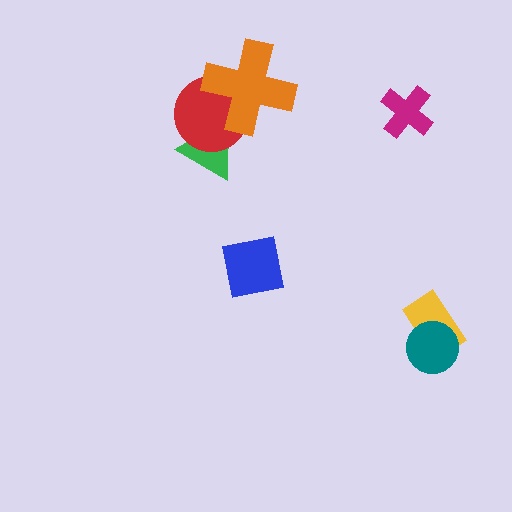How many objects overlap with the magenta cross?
0 objects overlap with the magenta cross.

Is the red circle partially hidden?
Yes, it is partially covered by another shape.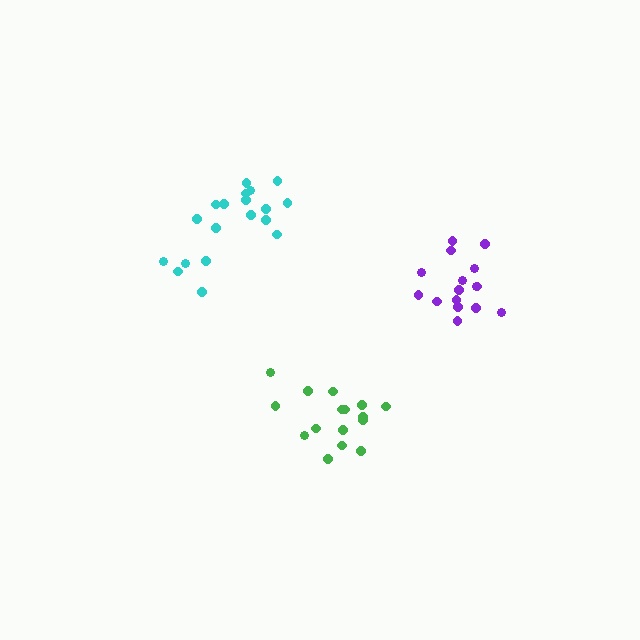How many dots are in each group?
Group 1: 19 dots, Group 2: 16 dots, Group 3: 16 dots (51 total).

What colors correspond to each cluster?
The clusters are colored: cyan, green, purple.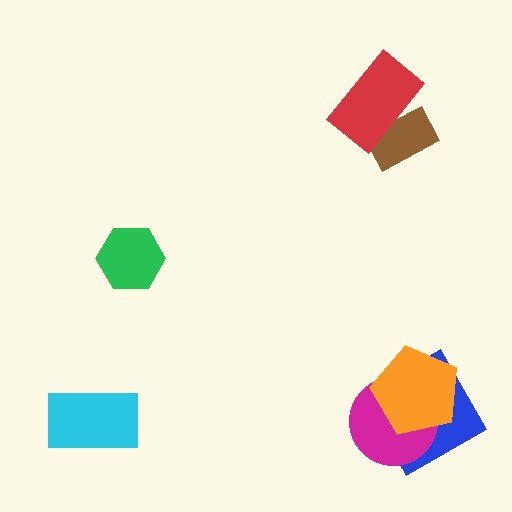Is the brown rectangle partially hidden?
Yes, it is partially covered by another shape.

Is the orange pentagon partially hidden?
No, no other shape covers it.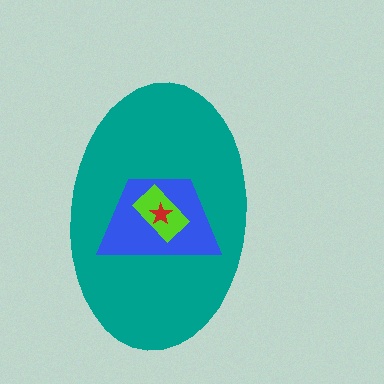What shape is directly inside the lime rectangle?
The red star.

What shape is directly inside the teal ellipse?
The blue trapezoid.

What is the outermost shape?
The teal ellipse.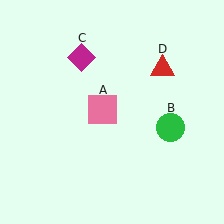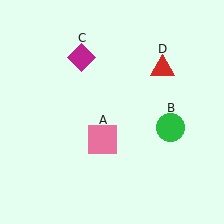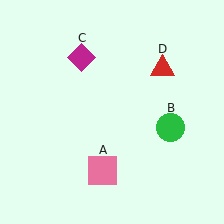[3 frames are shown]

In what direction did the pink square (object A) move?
The pink square (object A) moved down.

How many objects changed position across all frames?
1 object changed position: pink square (object A).